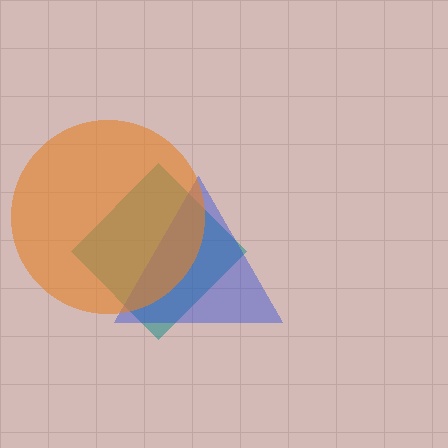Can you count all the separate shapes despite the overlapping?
Yes, there are 3 separate shapes.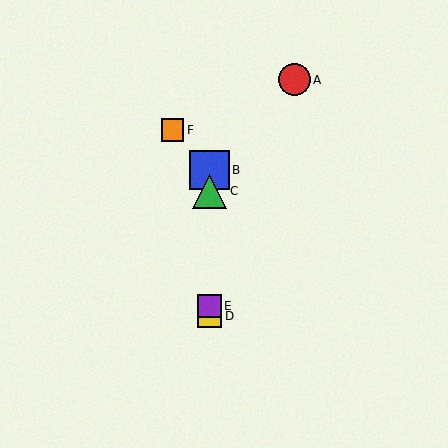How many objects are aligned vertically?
4 objects (B, C, D, E) are aligned vertically.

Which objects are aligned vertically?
Objects B, C, D, E are aligned vertically.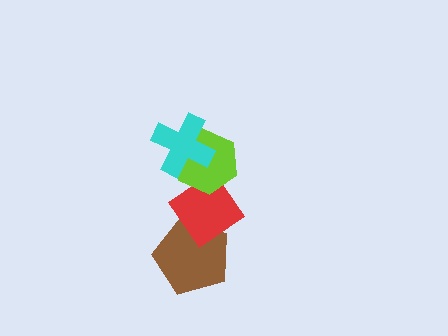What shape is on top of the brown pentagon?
The red diamond is on top of the brown pentagon.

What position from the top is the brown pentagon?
The brown pentagon is 4th from the top.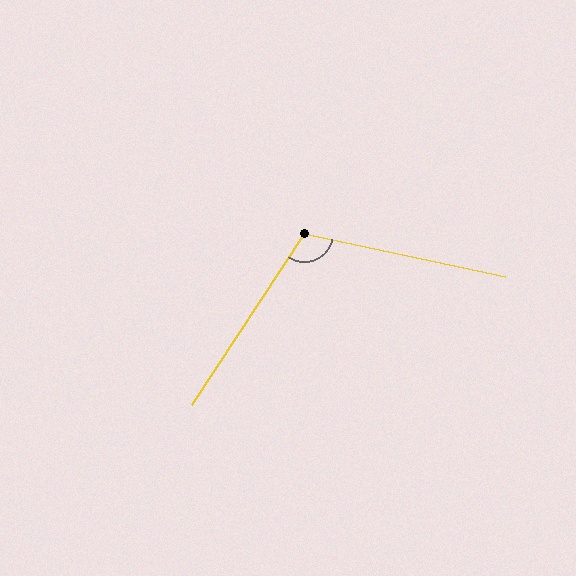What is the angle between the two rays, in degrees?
Approximately 111 degrees.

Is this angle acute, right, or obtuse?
It is obtuse.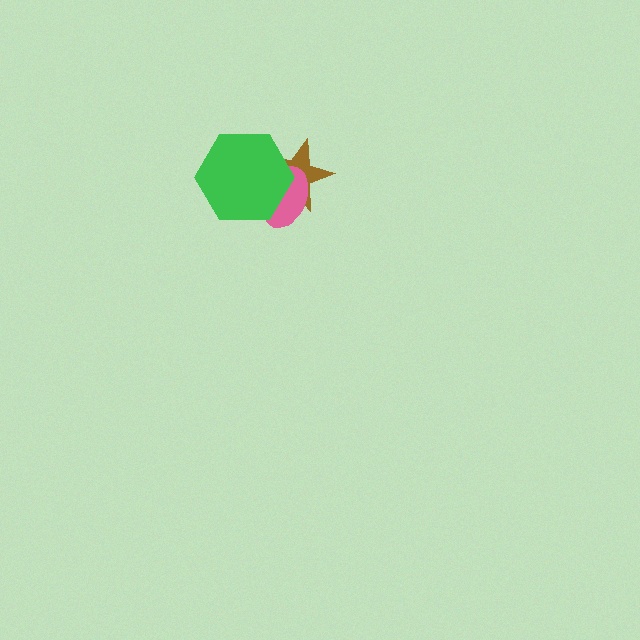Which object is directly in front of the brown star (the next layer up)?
The pink ellipse is directly in front of the brown star.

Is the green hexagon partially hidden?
No, no other shape covers it.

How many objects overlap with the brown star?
2 objects overlap with the brown star.